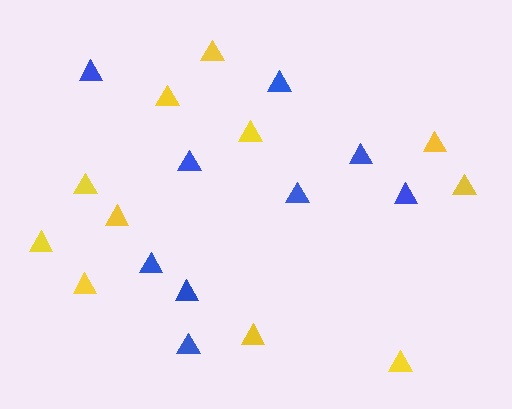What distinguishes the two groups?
There are 2 groups: one group of yellow triangles (11) and one group of blue triangles (9).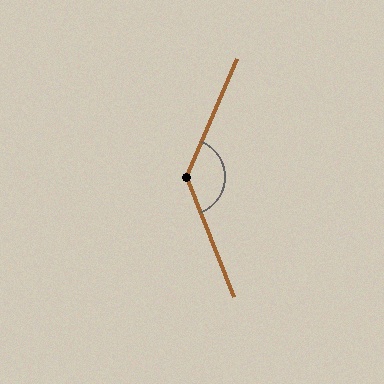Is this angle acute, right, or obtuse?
It is obtuse.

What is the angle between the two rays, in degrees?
Approximately 136 degrees.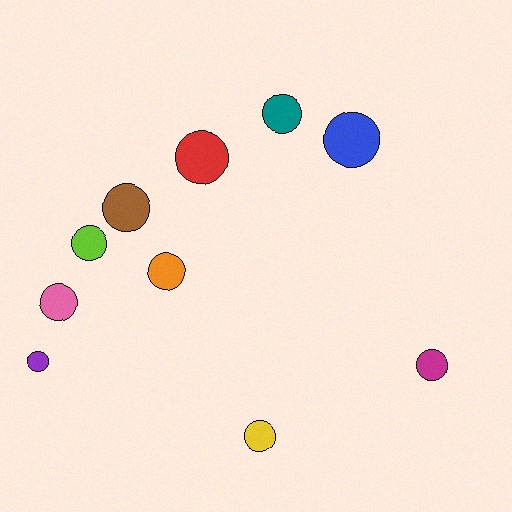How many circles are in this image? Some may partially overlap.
There are 10 circles.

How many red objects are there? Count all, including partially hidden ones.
There is 1 red object.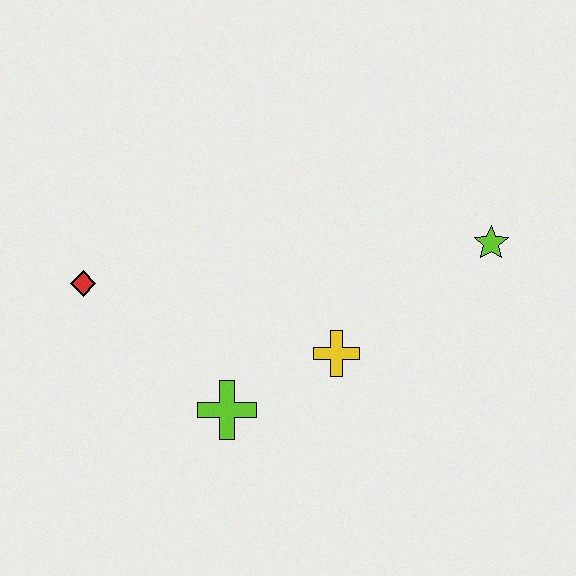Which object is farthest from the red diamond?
The lime star is farthest from the red diamond.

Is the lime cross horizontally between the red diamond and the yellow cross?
Yes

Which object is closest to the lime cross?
The yellow cross is closest to the lime cross.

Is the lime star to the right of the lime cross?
Yes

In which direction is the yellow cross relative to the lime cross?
The yellow cross is to the right of the lime cross.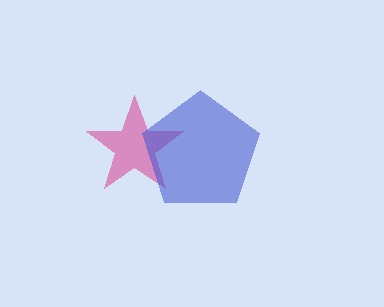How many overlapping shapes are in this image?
There are 2 overlapping shapes in the image.